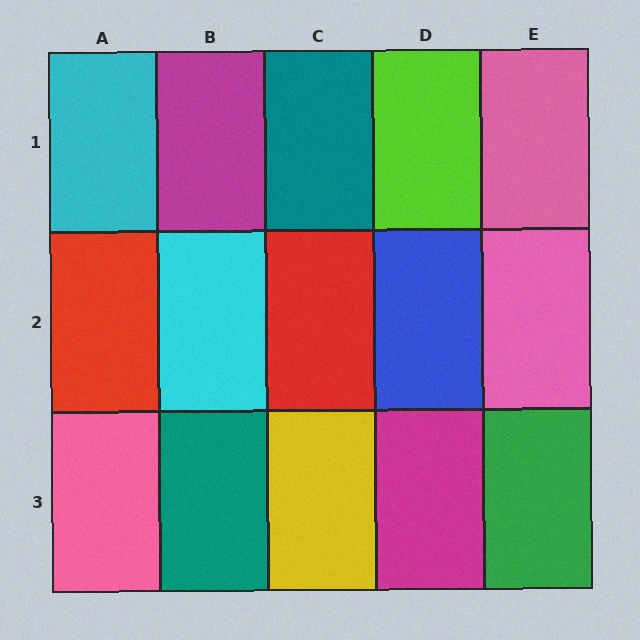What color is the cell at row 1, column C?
Teal.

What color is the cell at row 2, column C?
Red.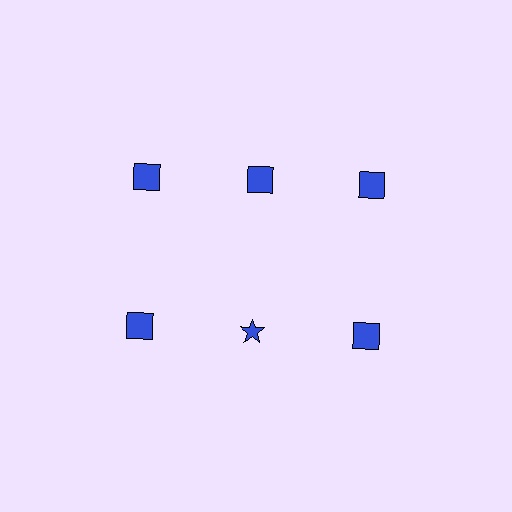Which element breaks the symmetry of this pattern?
The blue star in the second row, second from left column breaks the symmetry. All other shapes are blue squares.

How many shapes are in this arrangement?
There are 6 shapes arranged in a grid pattern.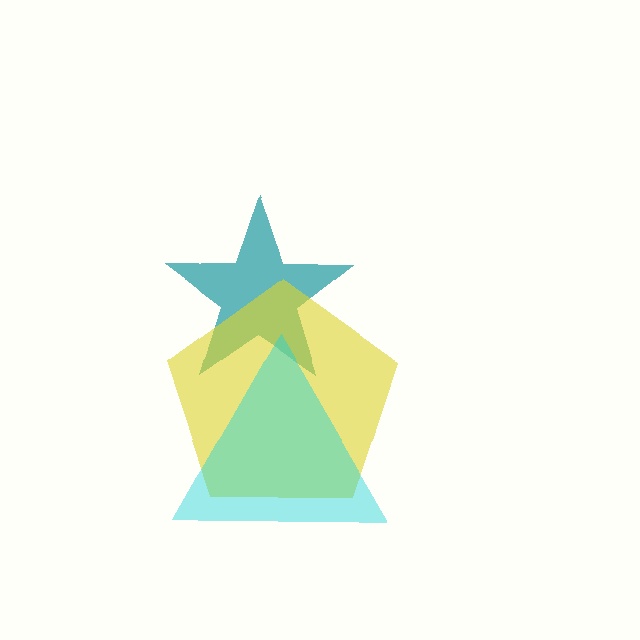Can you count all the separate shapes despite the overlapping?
Yes, there are 3 separate shapes.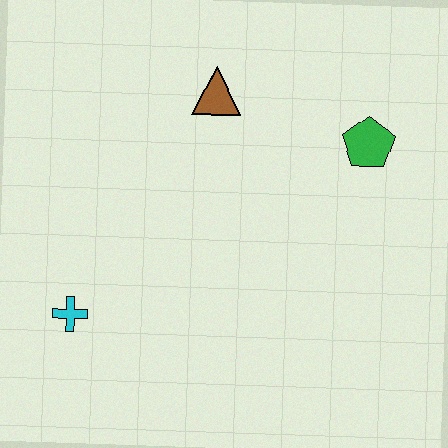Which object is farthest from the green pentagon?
The cyan cross is farthest from the green pentagon.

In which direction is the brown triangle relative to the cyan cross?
The brown triangle is above the cyan cross.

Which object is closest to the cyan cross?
The brown triangle is closest to the cyan cross.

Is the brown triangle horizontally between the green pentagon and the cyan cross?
Yes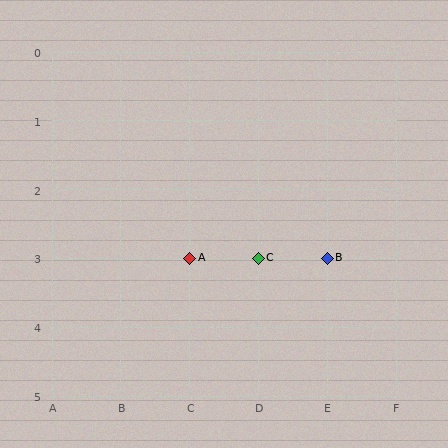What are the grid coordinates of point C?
Point C is at grid coordinates (D, 3).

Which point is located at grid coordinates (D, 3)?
Point C is at (D, 3).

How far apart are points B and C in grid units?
Points B and C are 1 column apart.